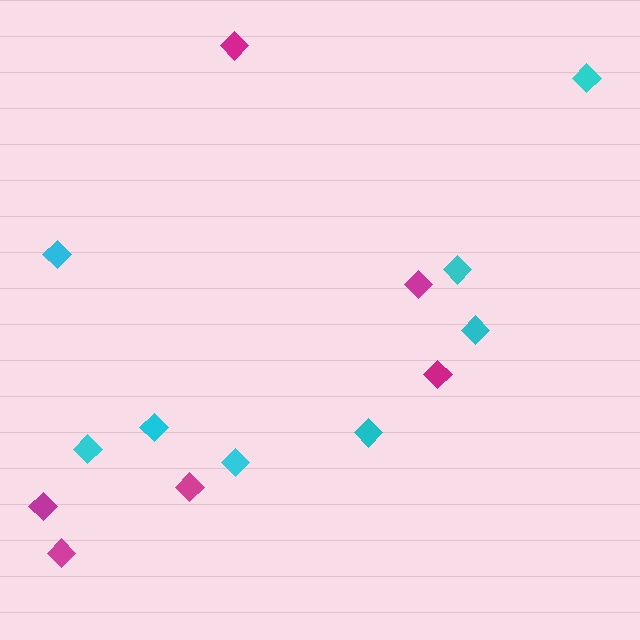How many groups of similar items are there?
There are 2 groups: one group of magenta diamonds (6) and one group of cyan diamonds (8).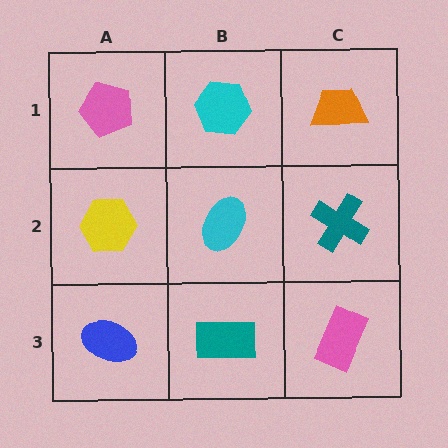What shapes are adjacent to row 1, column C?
A teal cross (row 2, column C), a cyan hexagon (row 1, column B).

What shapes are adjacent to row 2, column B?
A cyan hexagon (row 1, column B), a teal rectangle (row 3, column B), a yellow hexagon (row 2, column A), a teal cross (row 2, column C).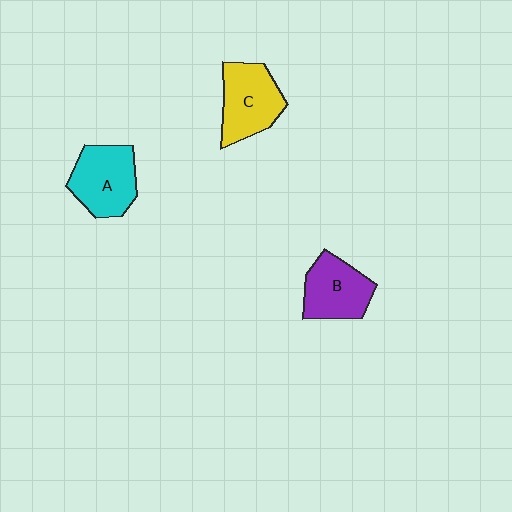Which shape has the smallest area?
Shape B (purple).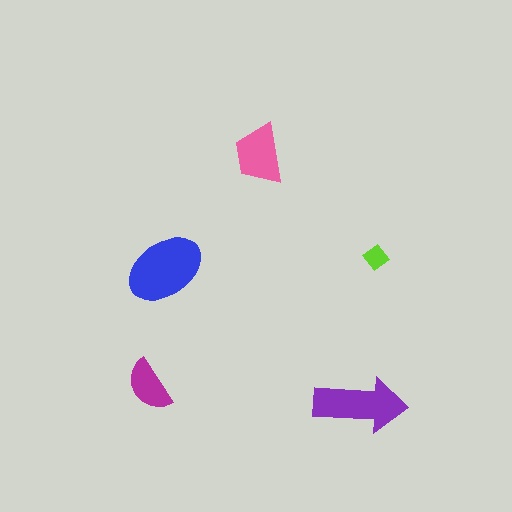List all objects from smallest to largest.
The lime diamond, the magenta semicircle, the pink trapezoid, the purple arrow, the blue ellipse.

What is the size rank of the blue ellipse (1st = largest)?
1st.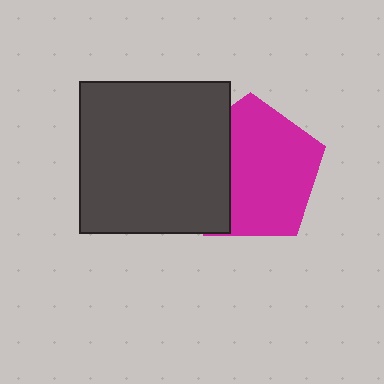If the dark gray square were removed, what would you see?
You would see the complete magenta pentagon.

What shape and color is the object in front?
The object in front is a dark gray square.